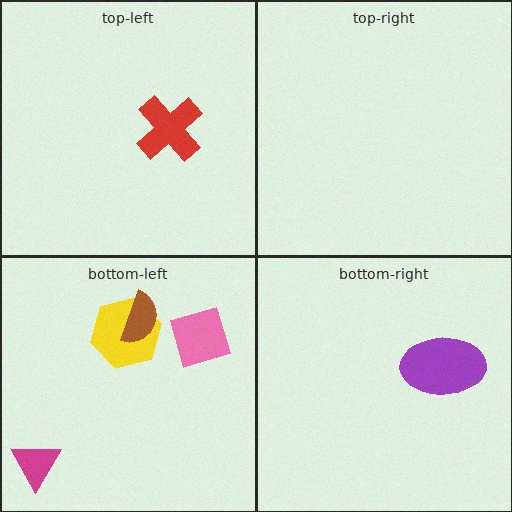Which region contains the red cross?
The top-left region.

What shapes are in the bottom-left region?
The yellow hexagon, the brown semicircle, the magenta triangle, the pink diamond.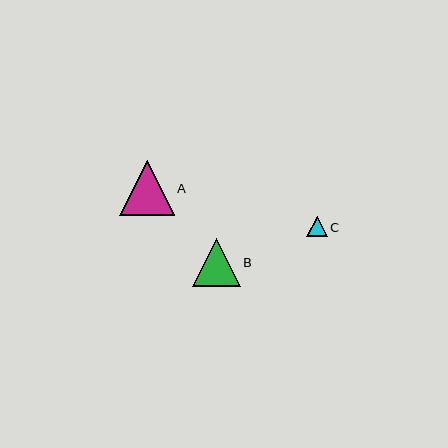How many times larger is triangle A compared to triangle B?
Triangle A is approximately 1.1 times the size of triangle B.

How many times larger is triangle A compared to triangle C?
Triangle A is approximately 2.7 times the size of triangle C.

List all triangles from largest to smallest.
From largest to smallest: A, B, C.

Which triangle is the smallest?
Triangle C is the smallest with a size of approximately 20 pixels.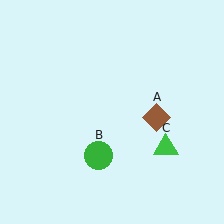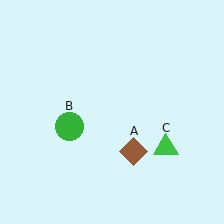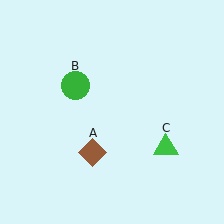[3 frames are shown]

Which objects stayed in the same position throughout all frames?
Green triangle (object C) remained stationary.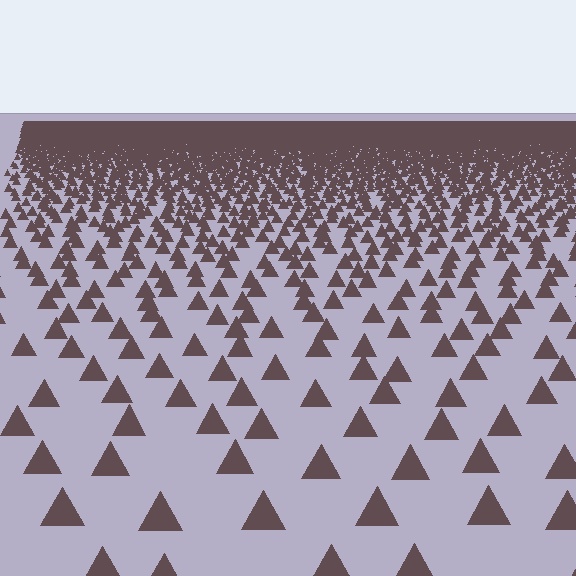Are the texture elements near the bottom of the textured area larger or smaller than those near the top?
Larger. Near the bottom, elements are closer to the viewer and appear at a bigger on-screen size.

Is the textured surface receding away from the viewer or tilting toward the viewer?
The surface is receding away from the viewer. Texture elements get smaller and denser toward the top.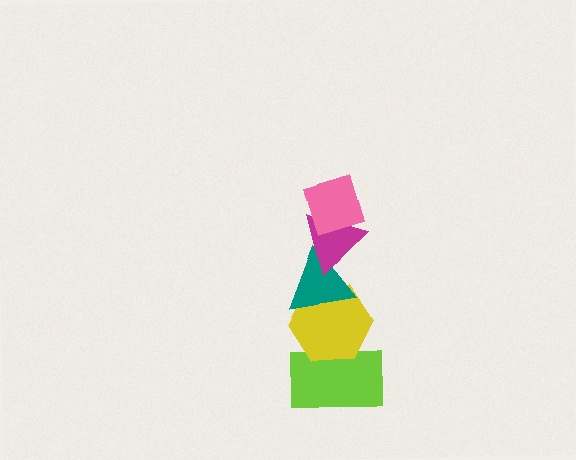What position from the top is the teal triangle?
The teal triangle is 3rd from the top.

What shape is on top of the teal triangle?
The magenta triangle is on top of the teal triangle.